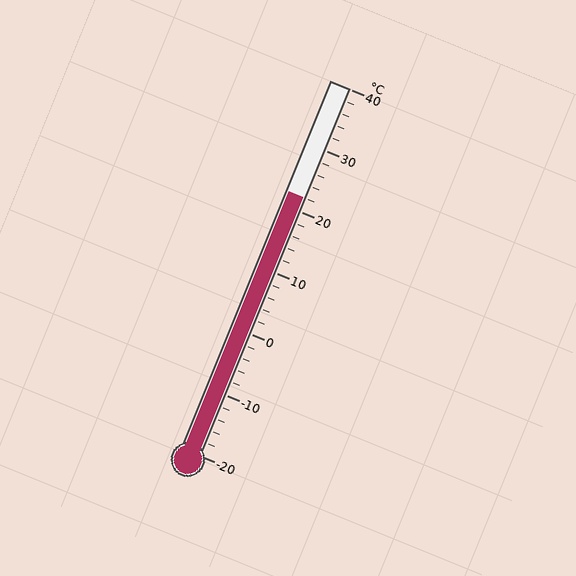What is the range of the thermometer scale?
The thermometer scale ranges from -20°C to 40°C.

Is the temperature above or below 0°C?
The temperature is above 0°C.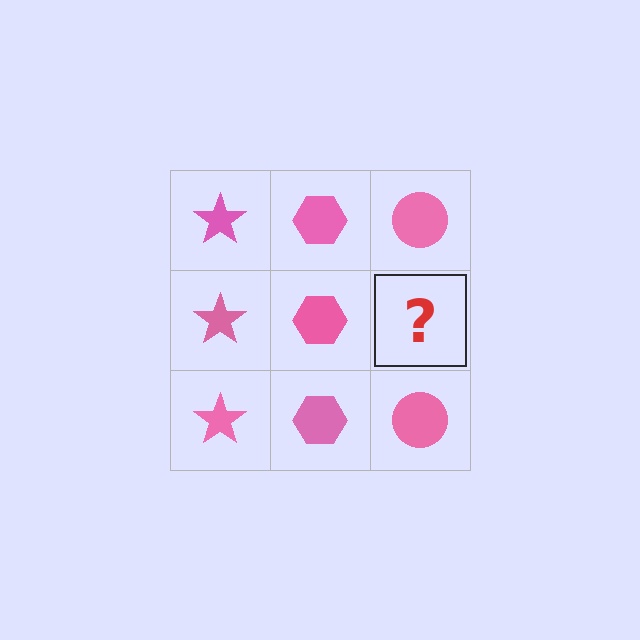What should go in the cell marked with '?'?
The missing cell should contain a pink circle.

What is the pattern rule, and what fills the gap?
The rule is that each column has a consistent shape. The gap should be filled with a pink circle.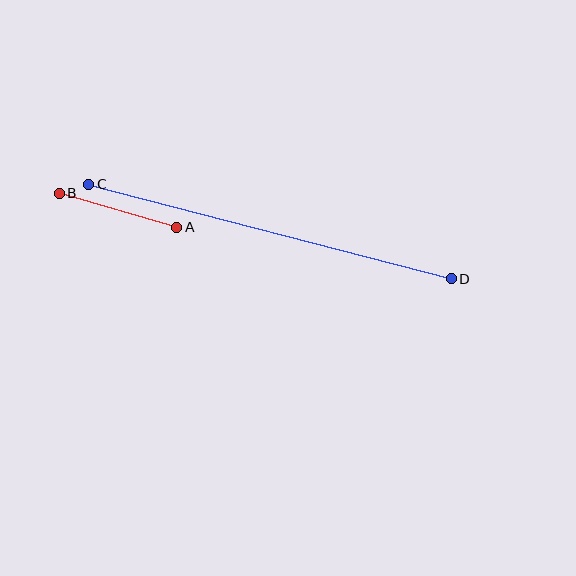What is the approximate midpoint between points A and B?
The midpoint is at approximately (118, 210) pixels.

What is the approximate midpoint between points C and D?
The midpoint is at approximately (270, 232) pixels.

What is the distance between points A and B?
The distance is approximately 122 pixels.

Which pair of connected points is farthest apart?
Points C and D are farthest apart.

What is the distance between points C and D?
The distance is approximately 375 pixels.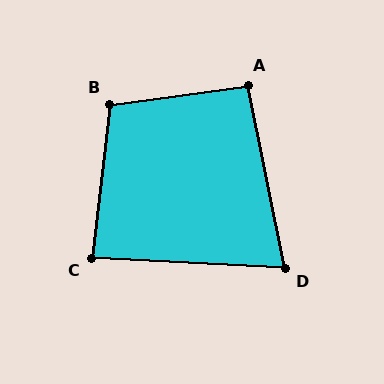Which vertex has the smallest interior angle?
D, at approximately 76 degrees.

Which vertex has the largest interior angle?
B, at approximately 104 degrees.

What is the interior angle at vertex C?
Approximately 86 degrees (approximately right).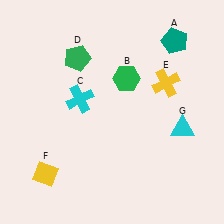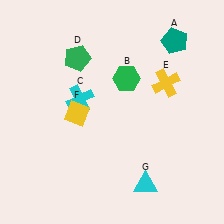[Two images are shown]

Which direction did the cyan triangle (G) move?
The cyan triangle (G) moved down.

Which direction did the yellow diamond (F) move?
The yellow diamond (F) moved up.